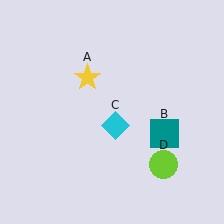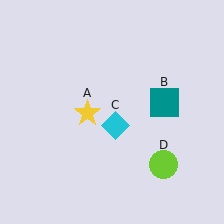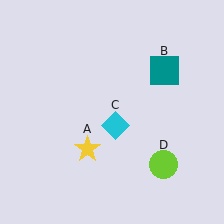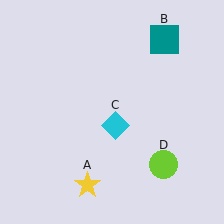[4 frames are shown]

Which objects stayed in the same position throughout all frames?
Cyan diamond (object C) and lime circle (object D) remained stationary.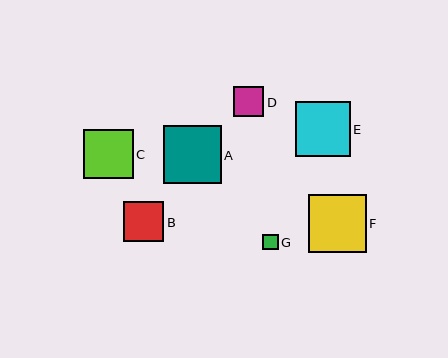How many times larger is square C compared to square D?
Square C is approximately 1.7 times the size of square D.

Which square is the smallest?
Square G is the smallest with a size of approximately 16 pixels.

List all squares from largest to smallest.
From largest to smallest: A, F, E, C, B, D, G.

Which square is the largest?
Square A is the largest with a size of approximately 58 pixels.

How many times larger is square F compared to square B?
Square F is approximately 1.4 times the size of square B.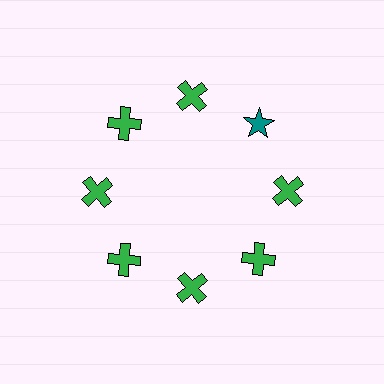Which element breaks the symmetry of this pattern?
The teal star at roughly the 2 o'clock position breaks the symmetry. All other shapes are green crosses.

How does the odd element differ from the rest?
It differs in both color (teal instead of green) and shape (star instead of cross).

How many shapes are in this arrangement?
There are 8 shapes arranged in a ring pattern.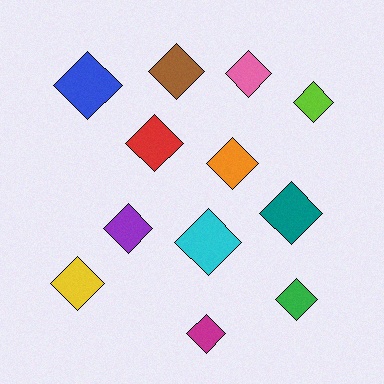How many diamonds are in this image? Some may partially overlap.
There are 12 diamonds.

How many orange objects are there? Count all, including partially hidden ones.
There is 1 orange object.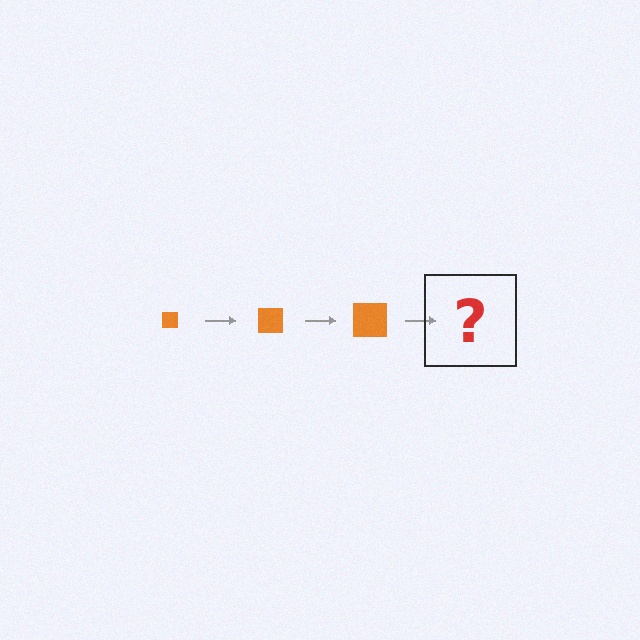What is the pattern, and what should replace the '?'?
The pattern is that the square gets progressively larger each step. The '?' should be an orange square, larger than the previous one.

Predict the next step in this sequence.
The next step is an orange square, larger than the previous one.